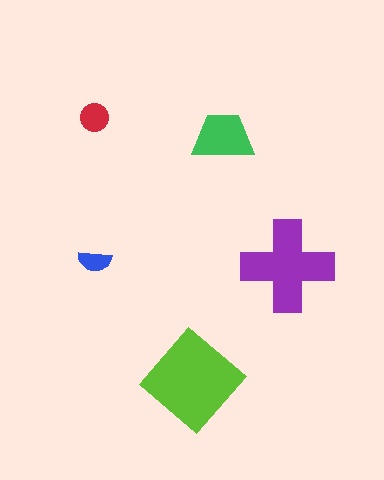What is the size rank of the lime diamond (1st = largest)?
1st.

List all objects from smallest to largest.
The blue semicircle, the red circle, the green trapezoid, the purple cross, the lime diamond.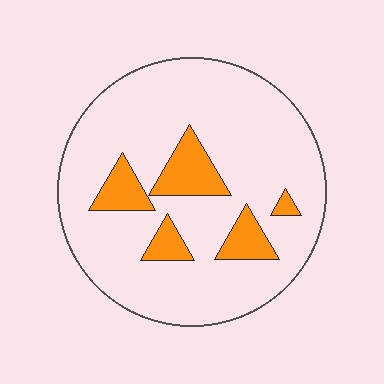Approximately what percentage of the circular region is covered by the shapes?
Approximately 15%.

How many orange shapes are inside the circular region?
5.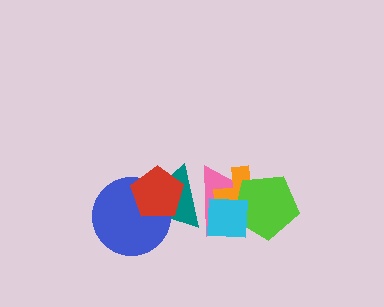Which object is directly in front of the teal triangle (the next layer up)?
The blue circle is directly in front of the teal triangle.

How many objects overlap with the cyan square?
3 objects overlap with the cyan square.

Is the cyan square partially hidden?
No, no other shape covers it.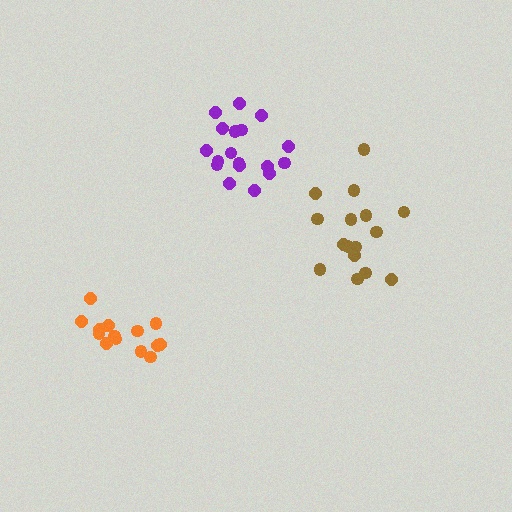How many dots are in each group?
Group 1: 18 dots, Group 2: 15 dots, Group 3: 16 dots (49 total).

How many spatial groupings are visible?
There are 3 spatial groupings.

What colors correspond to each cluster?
The clusters are colored: purple, orange, brown.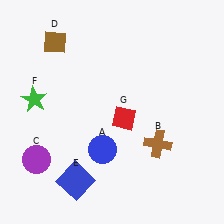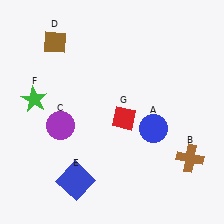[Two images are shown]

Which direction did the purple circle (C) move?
The purple circle (C) moved up.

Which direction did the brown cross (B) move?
The brown cross (B) moved right.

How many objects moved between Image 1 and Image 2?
3 objects moved between the two images.